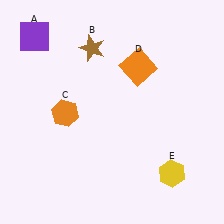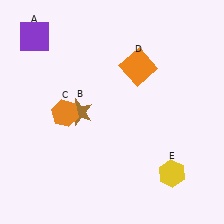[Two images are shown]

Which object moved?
The brown star (B) moved down.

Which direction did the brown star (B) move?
The brown star (B) moved down.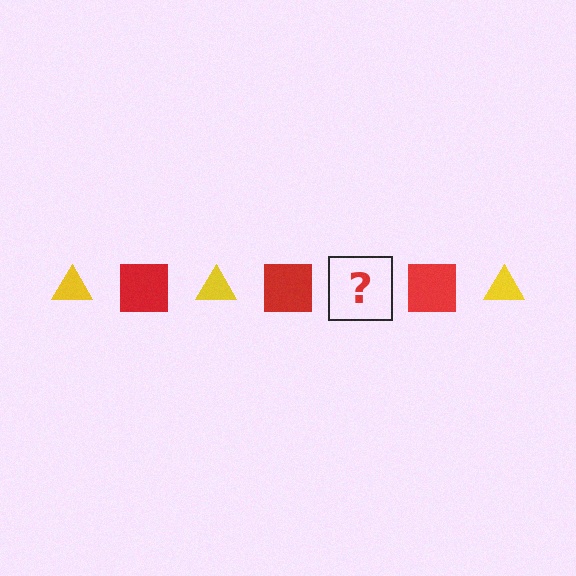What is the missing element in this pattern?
The missing element is a yellow triangle.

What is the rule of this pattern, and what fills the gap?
The rule is that the pattern alternates between yellow triangle and red square. The gap should be filled with a yellow triangle.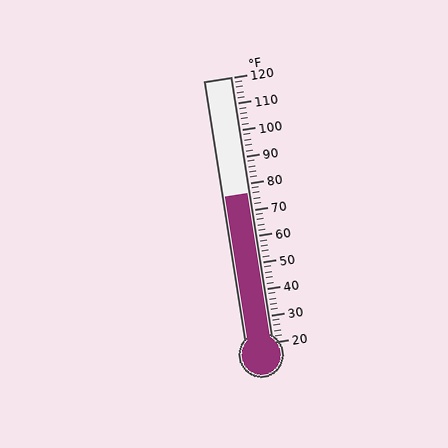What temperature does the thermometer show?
The thermometer shows approximately 76°F.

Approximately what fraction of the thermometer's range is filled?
The thermometer is filled to approximately 55% of its range.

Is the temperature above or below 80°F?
The temperature is below 80°F.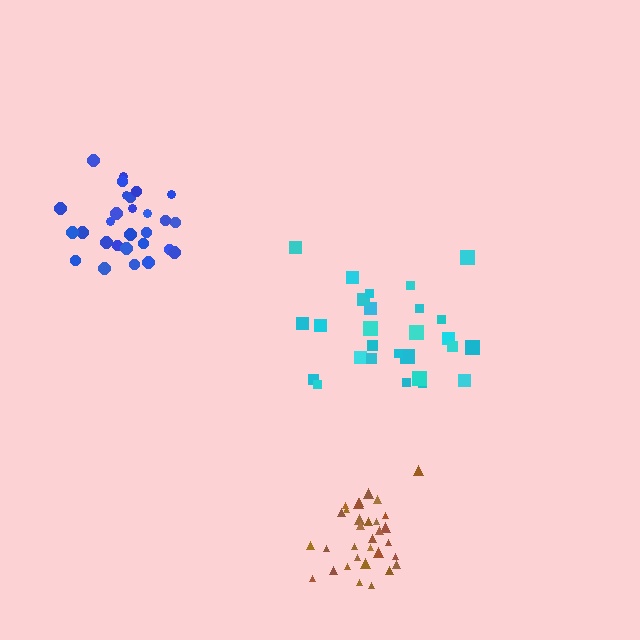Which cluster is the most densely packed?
Brown.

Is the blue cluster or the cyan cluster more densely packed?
Blue.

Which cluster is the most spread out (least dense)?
Cyan.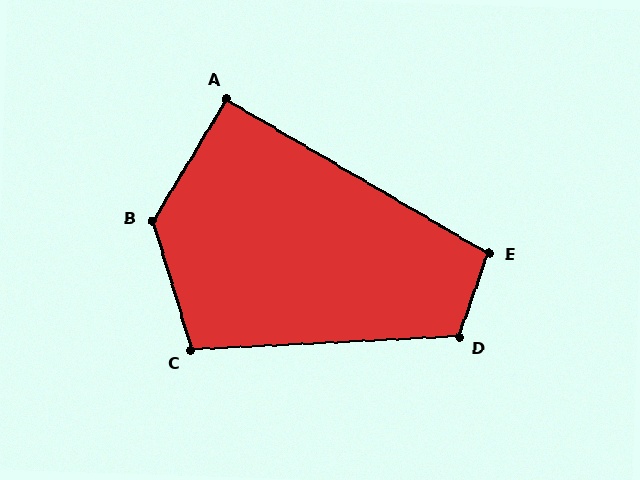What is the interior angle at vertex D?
Approximately 112 degrees (obtuse).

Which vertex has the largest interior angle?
B, at approximately 132 degrees.